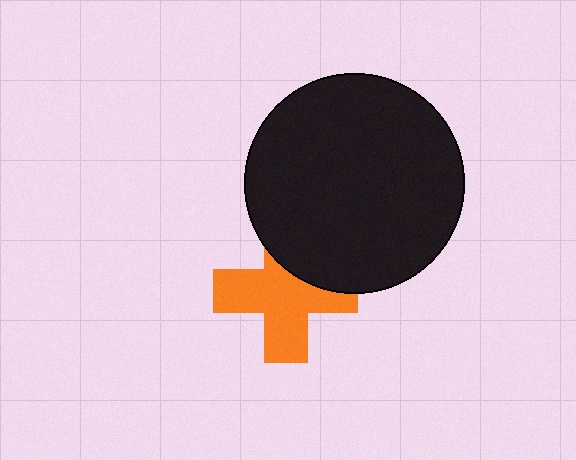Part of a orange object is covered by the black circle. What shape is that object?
It is a cross.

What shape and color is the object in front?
The object in front is a black circle.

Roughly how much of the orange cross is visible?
Most of it is visible (roughly 70%).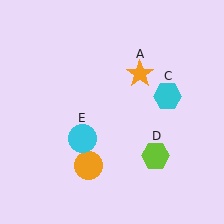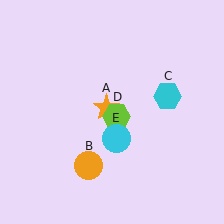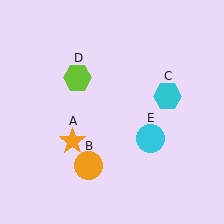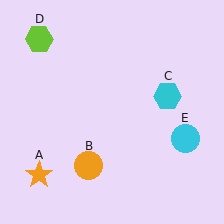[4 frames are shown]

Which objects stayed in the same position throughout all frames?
Orange circle (object B) and cyan hexagon (object C) remained stationary.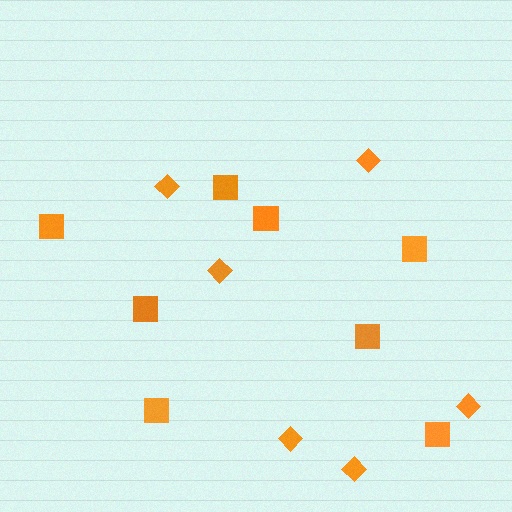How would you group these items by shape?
There are 2 groups: one group of diamonds (6) and one group of squares (8).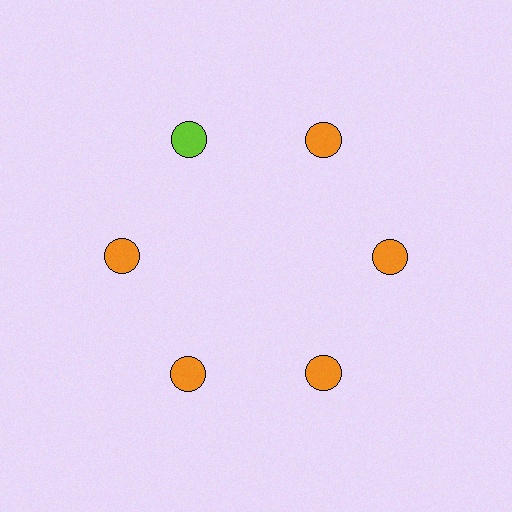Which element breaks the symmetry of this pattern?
The lime circle at roughly the 11 o'clock position breaks the symmetry. All other shapes are orange circles.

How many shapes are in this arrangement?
There are 6 shapes arranged in a ring pattern.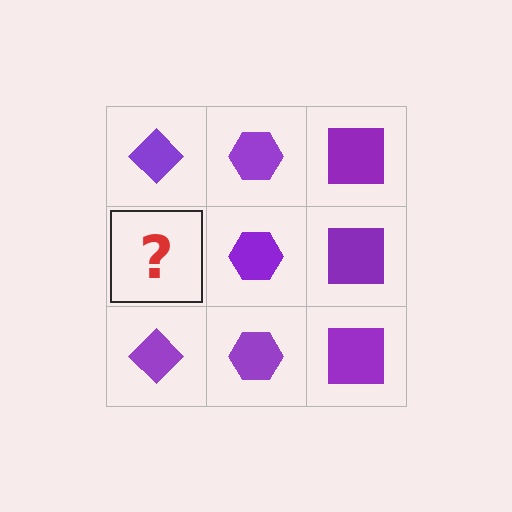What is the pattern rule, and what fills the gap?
The rule is that each column has a consistent shape. The gap should be filled with a purple diamond.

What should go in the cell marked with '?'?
The missing cell should contain a purple diamond.